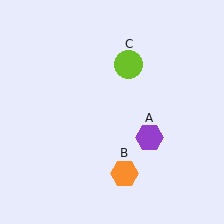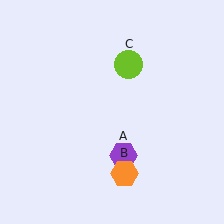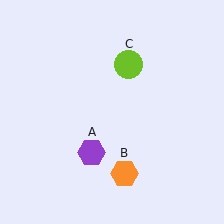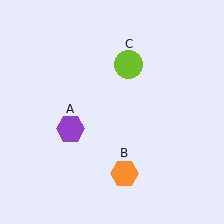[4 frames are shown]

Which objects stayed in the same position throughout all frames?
Orange hexagon (object B) and lime circle (object C) remained stationary.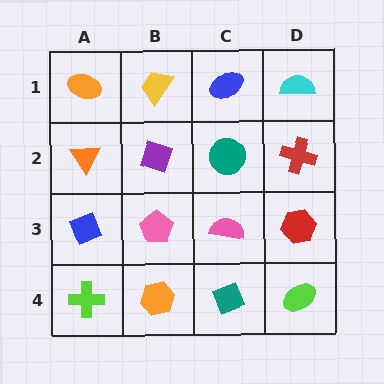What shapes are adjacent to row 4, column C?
A pink semicircle (row 3, column C), an orange hexagon (row 4, column B), a lime ellipse (row 4, column D).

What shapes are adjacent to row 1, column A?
An orange triangle (row 2, column A), a yellow trapezoid (row 1, column B).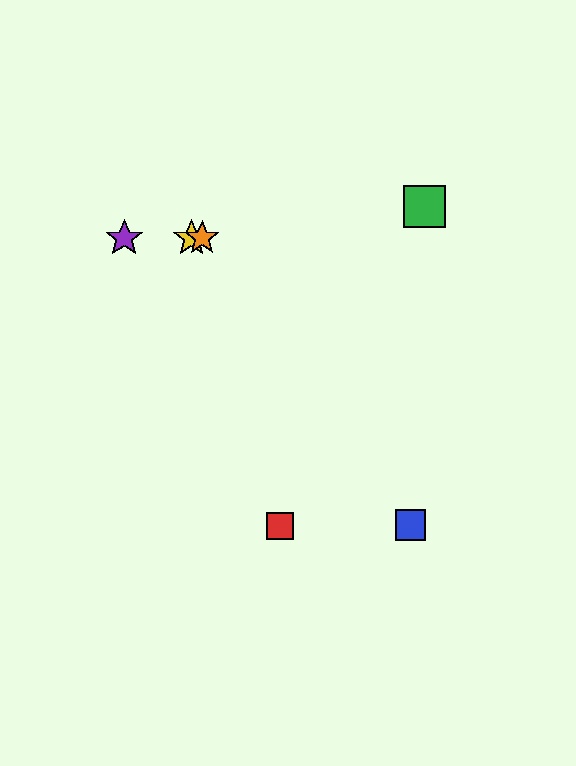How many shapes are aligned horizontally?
3 shapes (the yellow star, the purple star, the orange star) are aligned horizontally.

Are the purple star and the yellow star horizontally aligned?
Yes, both are at y≈238.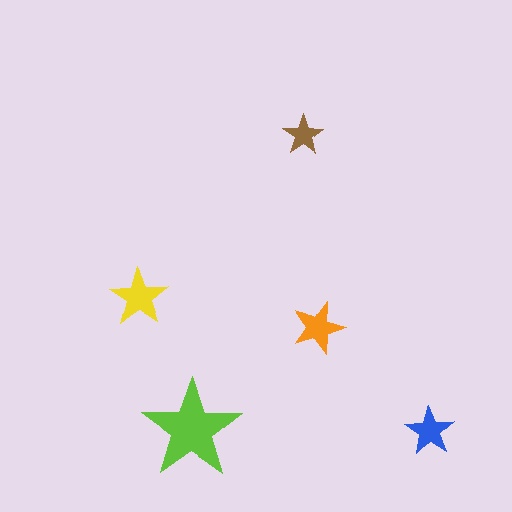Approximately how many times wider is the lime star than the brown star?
About 2.5 times wider.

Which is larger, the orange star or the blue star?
The orange one.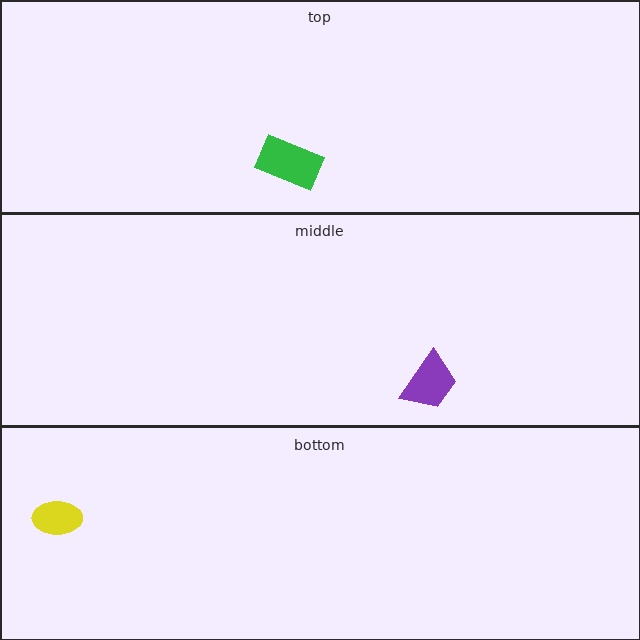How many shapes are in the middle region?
1.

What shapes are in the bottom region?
The yellow ellipse.